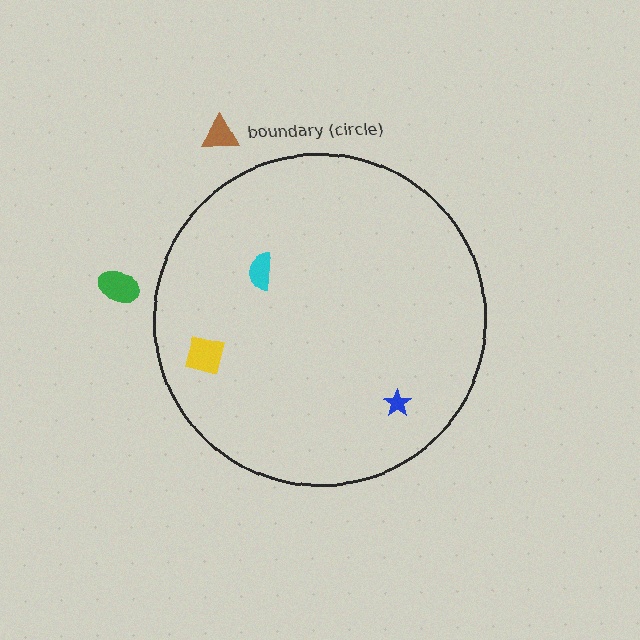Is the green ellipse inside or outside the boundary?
Outside.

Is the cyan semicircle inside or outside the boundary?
Inside.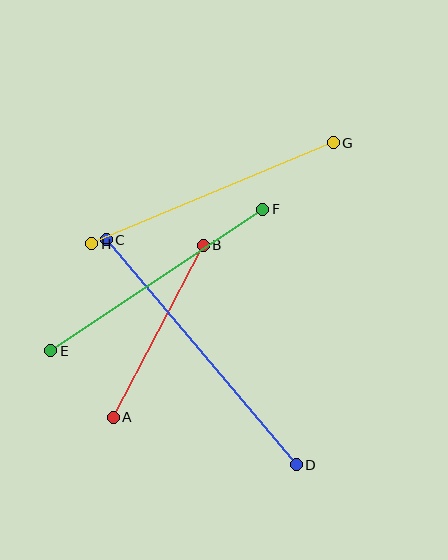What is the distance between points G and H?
The distance is approximately 262 pixels.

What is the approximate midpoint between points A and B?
The midpoint is at approximately (158, 331) pixels.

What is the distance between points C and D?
The distance is approximately 295 pixels.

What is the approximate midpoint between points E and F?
The midpoint is at approximately (157, 280) pixels.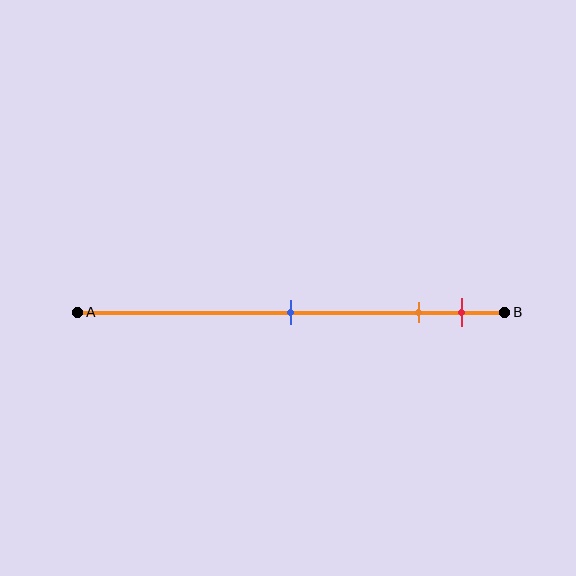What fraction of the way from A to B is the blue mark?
The blue mark is approximately 50% (0.5) of the way from A to B.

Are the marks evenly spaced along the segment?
No, the marks are not evenly spaced.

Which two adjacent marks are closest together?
The orange and red marks are the closest adjacent pair.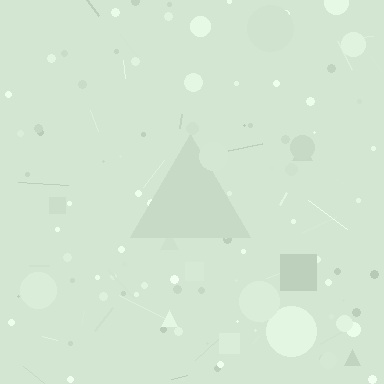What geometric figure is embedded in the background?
A triangle is embedded in the background.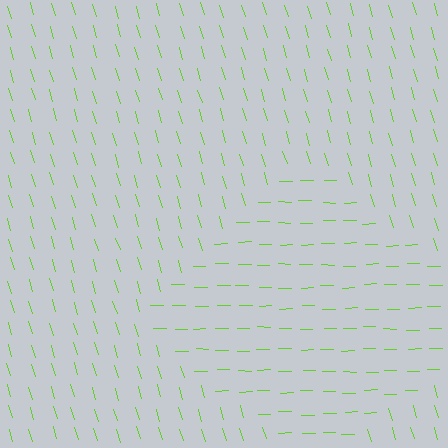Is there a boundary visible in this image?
Yes, there is a texture boundary formed by a change in line orientation.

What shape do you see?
I see a diamond.